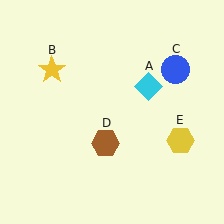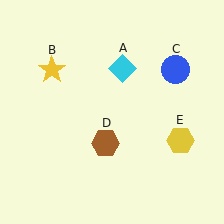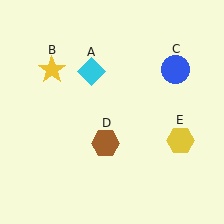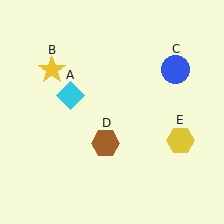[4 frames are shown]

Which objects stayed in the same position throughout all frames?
Yellow star (object B) and blue circle (object C) and brown hexagon (object D) and yellow hexagon (object E) remained stationary.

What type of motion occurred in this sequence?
The cyan diamond (object A) rotated counterclockwise around the center of the scene.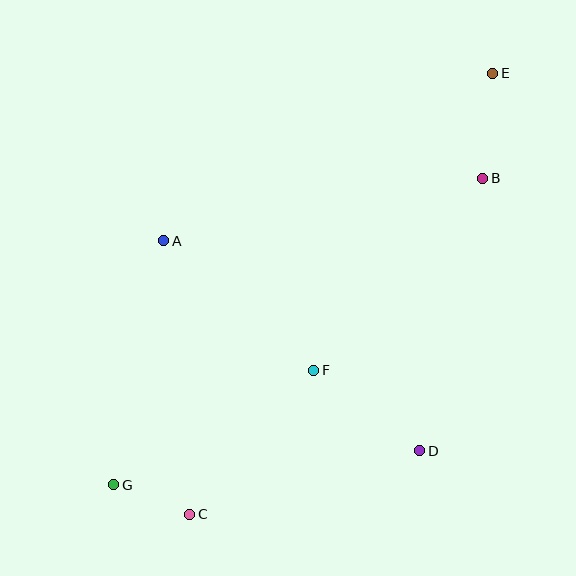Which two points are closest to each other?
Points C and G are closest to each other.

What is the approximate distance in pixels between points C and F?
The distance between C and F is approximately 190 pixels.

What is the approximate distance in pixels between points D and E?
The distance between D and E is approximately 385 pixels.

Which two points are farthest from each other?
Points E and G are farthest from each other.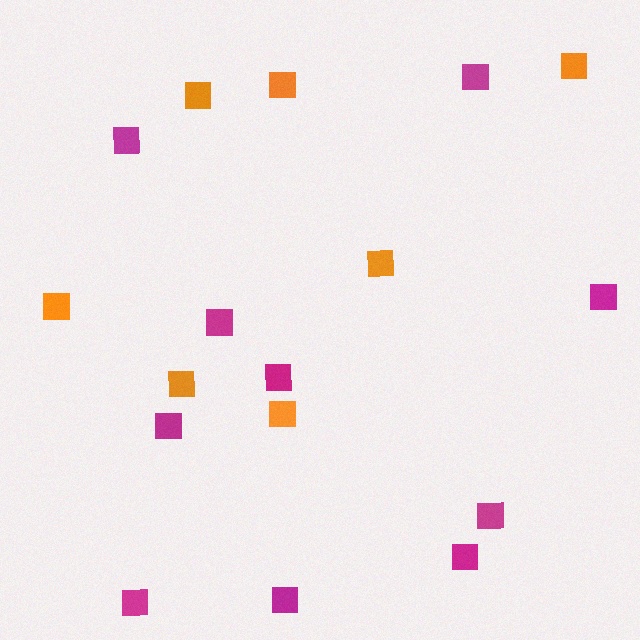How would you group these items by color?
There are 2 groups: one group of magenta squares (10) and one group of orange squares (7).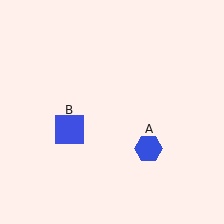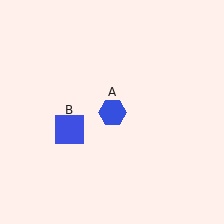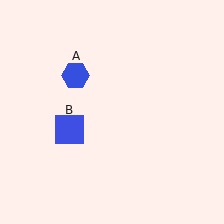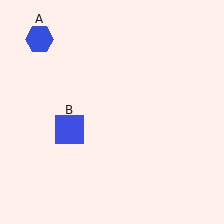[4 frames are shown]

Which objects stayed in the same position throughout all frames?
Blue square (object B) remained stationary.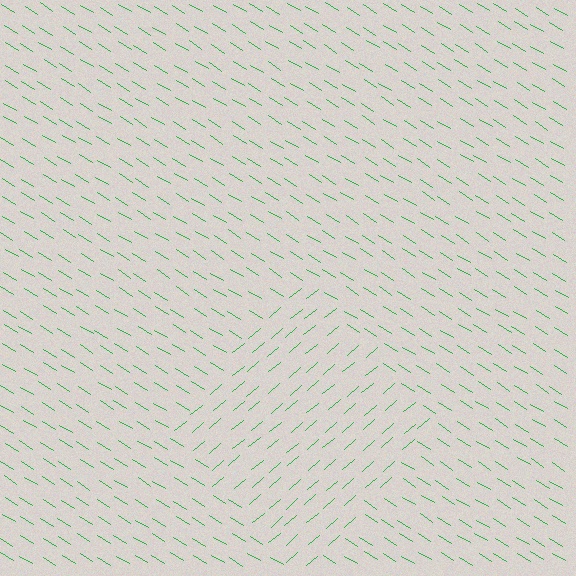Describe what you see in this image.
The image is filled with small green line segments. A diamond region in the image has lines oriented differently from the surrounding lines, creating a visible texture boundary.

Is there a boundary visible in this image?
Yes, there is a texture boundary formed by a change in line orientation.